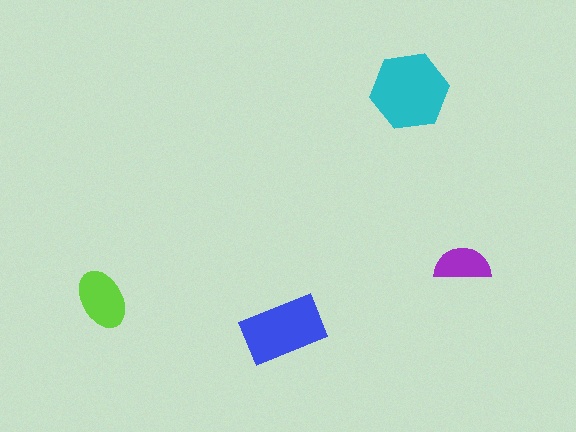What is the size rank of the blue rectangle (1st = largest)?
2nd.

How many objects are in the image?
There are 4 objects in the image.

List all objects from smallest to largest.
The purple semicircle, the lime ellipse, the blue rectangle, the cyan hexagon.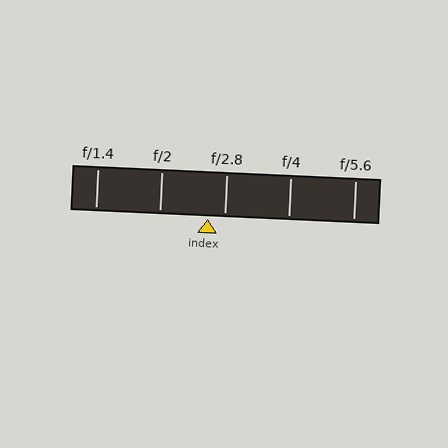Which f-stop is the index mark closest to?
The index mark is closest to f/2.8.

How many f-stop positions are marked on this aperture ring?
There are 5 f-stop positions marked.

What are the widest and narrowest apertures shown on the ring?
The widest aperture shown is f/1.4 and the narrowest is f/5.6.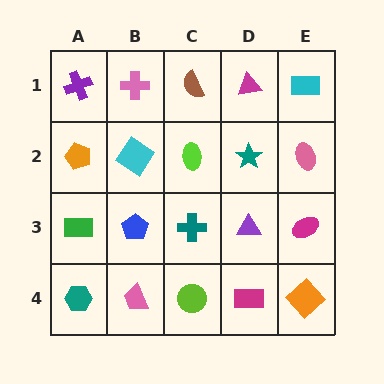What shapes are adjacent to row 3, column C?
A lime ellipse (row 2, column C), a lime circle (row 4, column C), a blue pentagon (row 3, column B), a purple triangle (row 3, column D).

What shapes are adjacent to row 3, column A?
An orange pentagon (row 2, column A), a teal hexagon (row 4, column A), a blue pentagon (row 3, column B).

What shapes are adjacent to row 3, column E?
A pink ellipse (row 2, column E), an orange diamond (row 4, column E), a purple triangle (row 3, column D).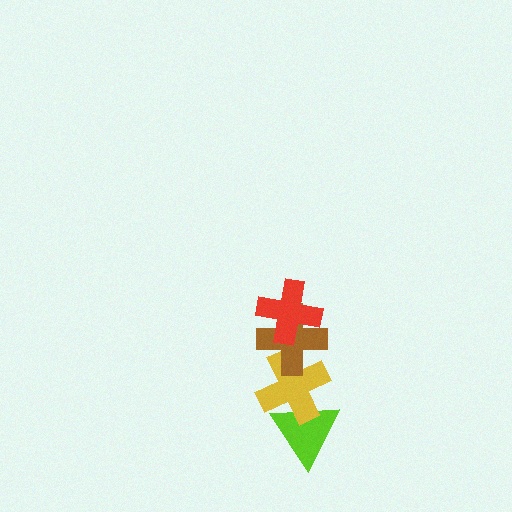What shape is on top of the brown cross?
The red cross is on top of the brown cross.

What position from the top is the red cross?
The red cross is 1st from the top.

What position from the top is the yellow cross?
The yellow cross is 3rd from the top.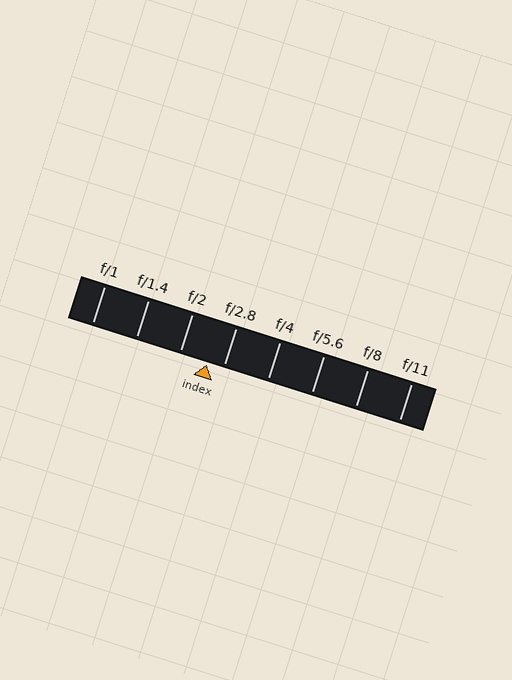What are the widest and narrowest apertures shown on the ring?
The widest aperture shown is f/1 and the narrowest is f/11.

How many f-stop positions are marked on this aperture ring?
There are 8 f-stop positions marked.